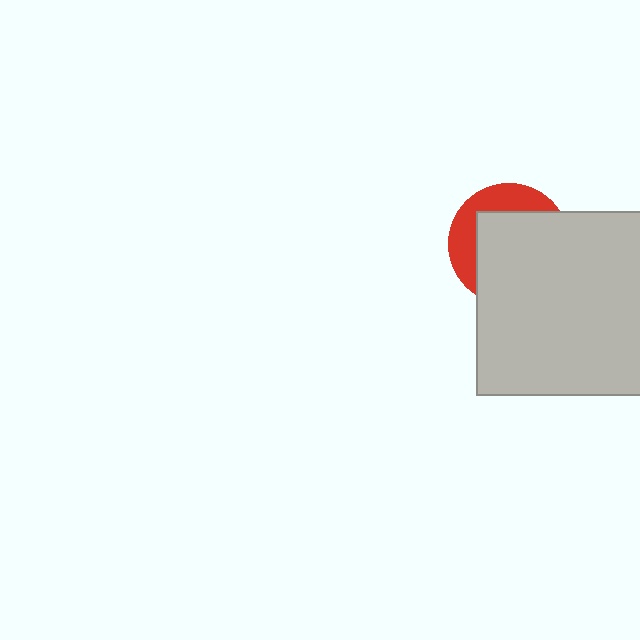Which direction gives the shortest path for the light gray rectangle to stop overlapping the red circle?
Moving toward the lower-right gives the shortest separation.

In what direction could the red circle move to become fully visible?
The red circle could move toward the upper-left. That would shift it out from behind the light gray rectangle entirely.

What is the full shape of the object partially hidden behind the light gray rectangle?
The partially hidden object is a red circle.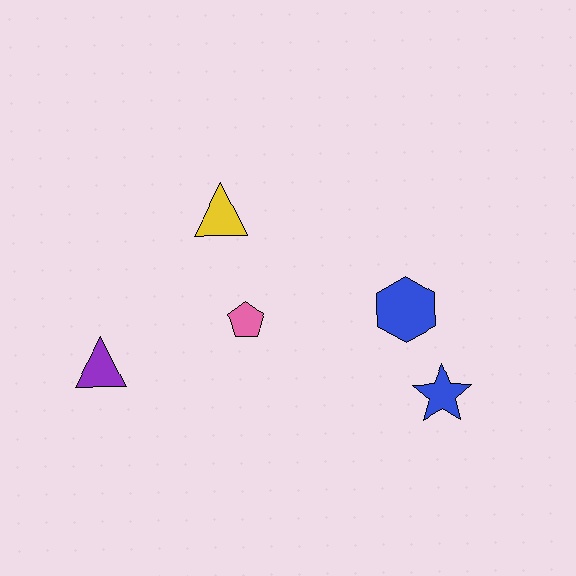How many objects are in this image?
There are 5 objects.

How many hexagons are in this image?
There is 1 hexagon.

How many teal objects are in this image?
There are no teal objects.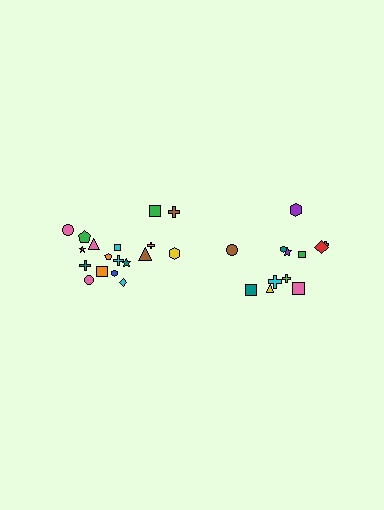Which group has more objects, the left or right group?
The left group.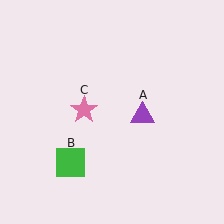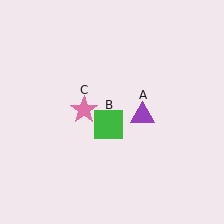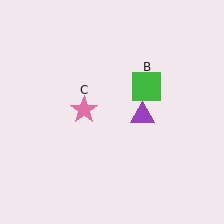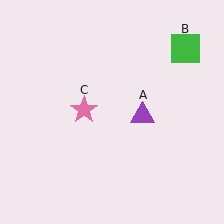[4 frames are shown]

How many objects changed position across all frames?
1 object changed position: green square (object B).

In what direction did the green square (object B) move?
The green square (object B) moved up and to the right.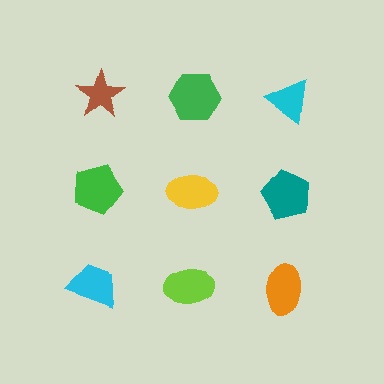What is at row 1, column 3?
A cyan triangle.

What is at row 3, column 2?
A lime ellipse.